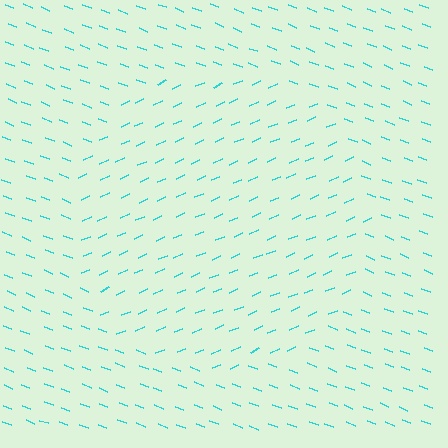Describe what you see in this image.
The image is filled with small cyan line segments. A circle region in the image has lines oriented differently from the surrounding lines, creating a visible texture boundary.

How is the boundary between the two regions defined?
The boundary is defined purely by a change in line orientation (approximately 45 degrees difference). All lines are the same color and thickness.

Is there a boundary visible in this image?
Yes, there is a texture boundary formed by a change in line orientation.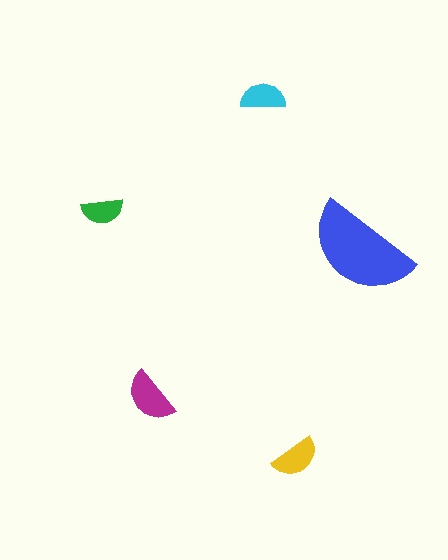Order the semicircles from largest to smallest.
the blue one, the magenta one, the yellow one, the cyan one, the green one.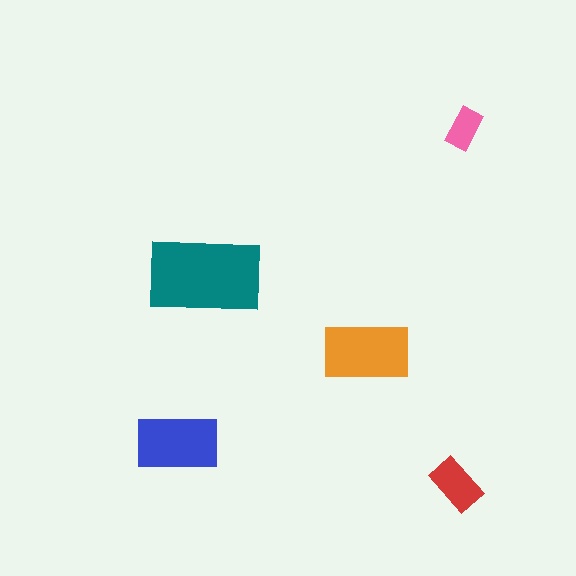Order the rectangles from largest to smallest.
the teal one, the orange one, the blue one, the red one, the pink one.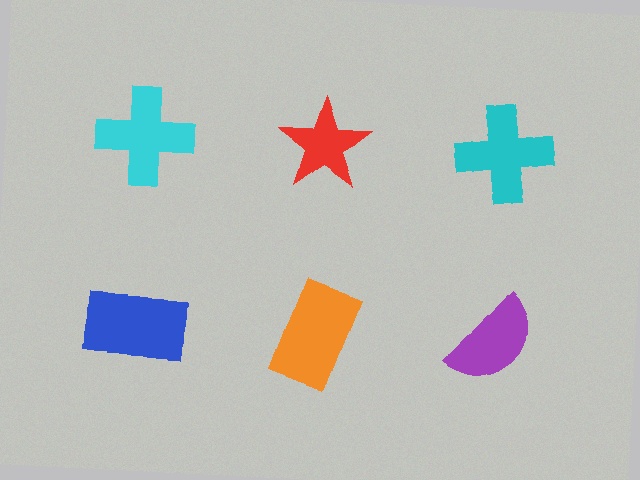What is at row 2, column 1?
A blue rectangle.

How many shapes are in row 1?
3 shapes.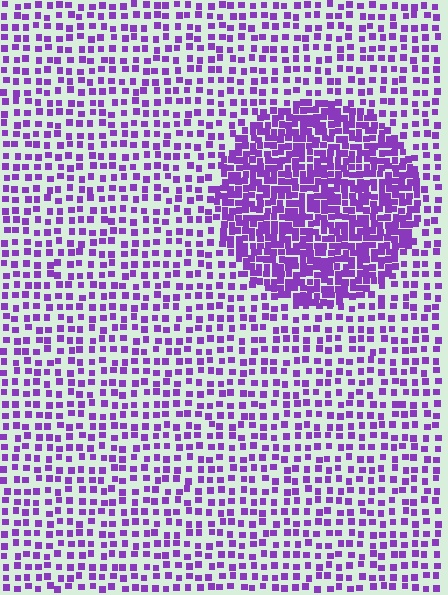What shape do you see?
I see a circle.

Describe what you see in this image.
The image contains small purple elements arranged at two different densities. A circle-shaped region is visible where the elements are more densely packed than the surrounding area.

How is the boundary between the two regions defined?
The boundary is defined by a change in element density (approximately 2.3x ratio). All elements are the same color, size, and shape.